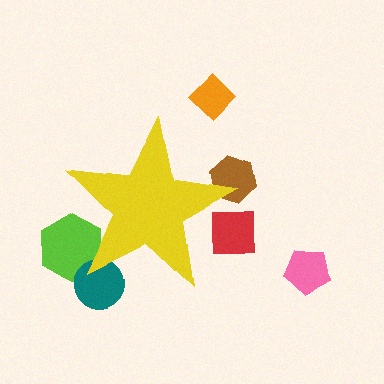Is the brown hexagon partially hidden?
Yes, the brown hexagon is partially hidden behind the yellow star.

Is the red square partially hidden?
Yes, the red square is partially hidden behind the yellow star.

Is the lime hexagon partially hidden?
Yes, the lime hexagon is partially hidden behind the yellow star.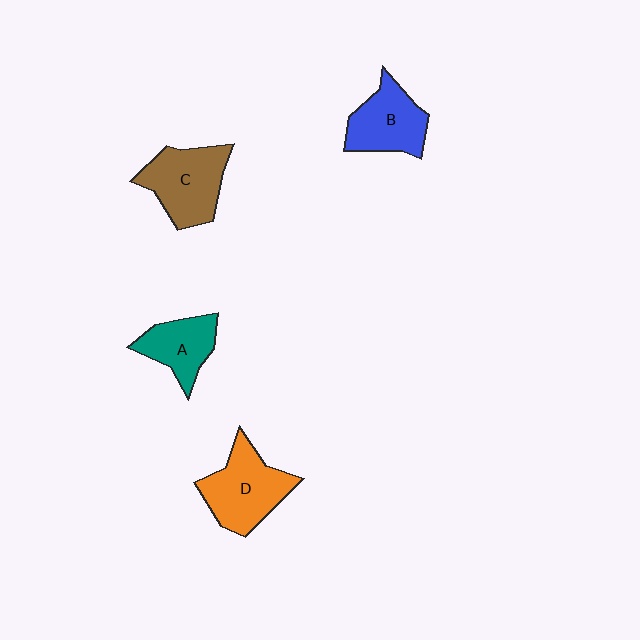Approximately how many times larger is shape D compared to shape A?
Approximately 1.5 times.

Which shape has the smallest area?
Shape A (teal).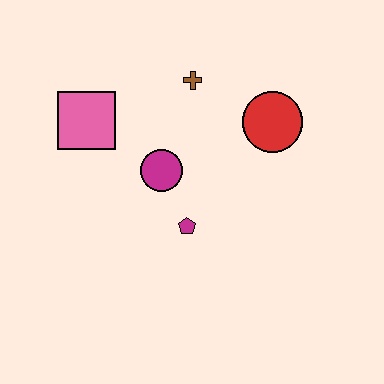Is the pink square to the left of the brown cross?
Yes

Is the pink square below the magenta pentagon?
No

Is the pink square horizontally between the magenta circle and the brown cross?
No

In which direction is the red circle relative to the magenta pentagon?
The red circle is above the magenta pentagon.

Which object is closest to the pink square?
The magenta circle is closest to the pink square.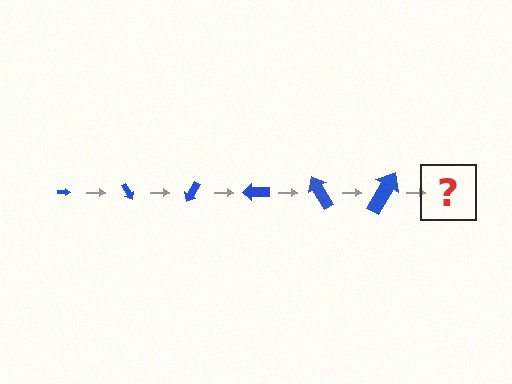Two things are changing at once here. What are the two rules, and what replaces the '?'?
The two rules are that the arrow grows larger each step and it rotates 60 degrees each step. The '?' should be an arrow, larger than the previous one and rotated 360 degrees from the start.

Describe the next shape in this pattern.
It should be an arrow, larger than the previous one and rotated 360 degrees from the start.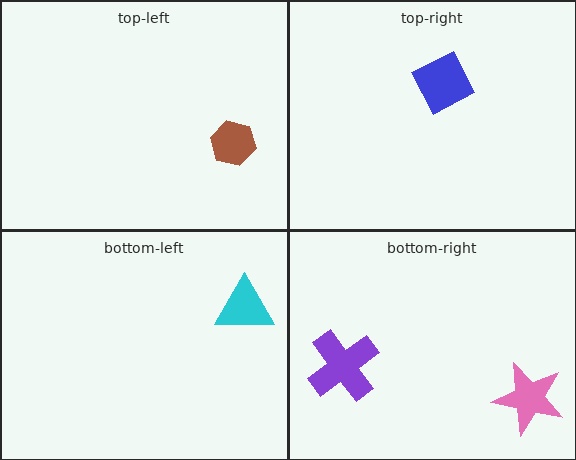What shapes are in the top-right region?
The blue square.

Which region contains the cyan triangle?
The bottom-left region.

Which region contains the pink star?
The bottom-right region.